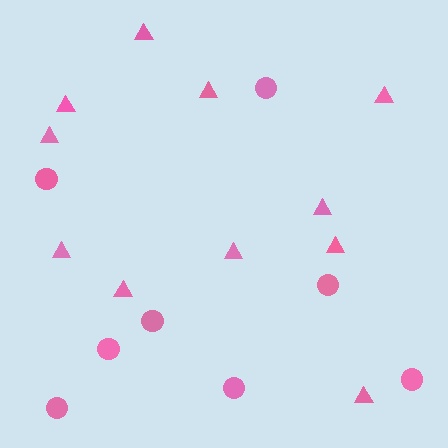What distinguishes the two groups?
There are 2 groups: one group of circles (8) and one group of triangles (11).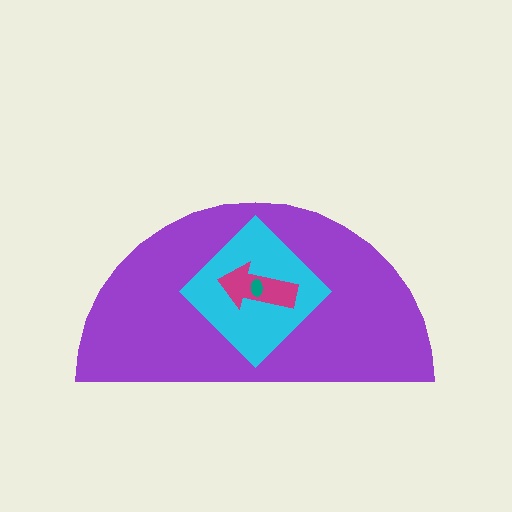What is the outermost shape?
The purple semicircle.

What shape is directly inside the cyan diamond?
The magenta arrow.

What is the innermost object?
The teal ellipse.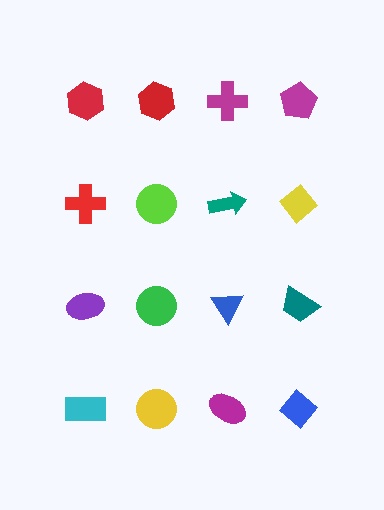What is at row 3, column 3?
A blue triangle.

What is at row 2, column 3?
A teal arrow.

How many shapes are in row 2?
4 shapes.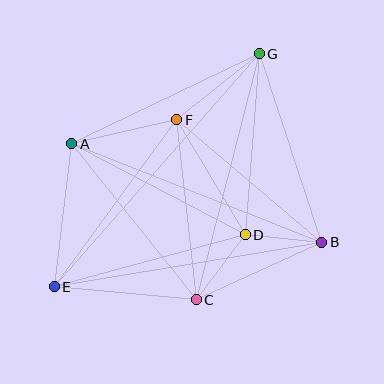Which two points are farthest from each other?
Points E and G are farthest from each other.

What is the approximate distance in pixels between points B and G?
The distance between B and G is approximately 198 pixels.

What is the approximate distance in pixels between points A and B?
The distance between A and B is approximately 269 pixels.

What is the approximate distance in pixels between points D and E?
The distance between D and E is approximately 198 pixels.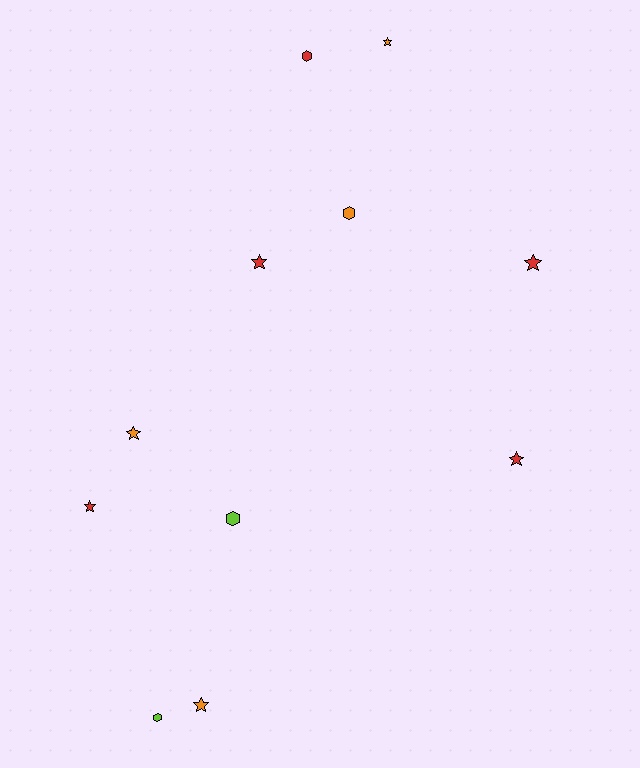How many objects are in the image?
There are 11 objects.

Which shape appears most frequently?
Star, with 7 objects.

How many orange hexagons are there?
There is 1 orange hexagon.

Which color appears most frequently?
Red, with 5 objects.